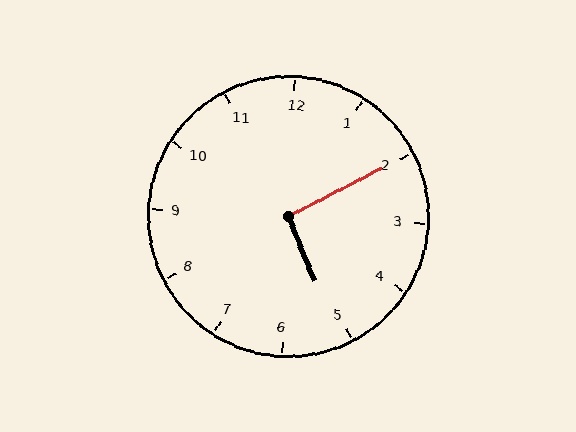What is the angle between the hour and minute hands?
Approximately 95 degrees.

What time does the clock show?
5:10.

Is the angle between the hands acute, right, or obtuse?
It is right.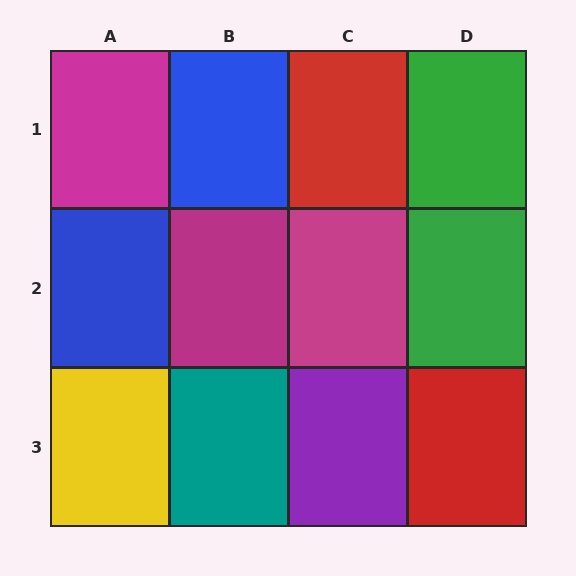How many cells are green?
2 cells are green.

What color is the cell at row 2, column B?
Magenta.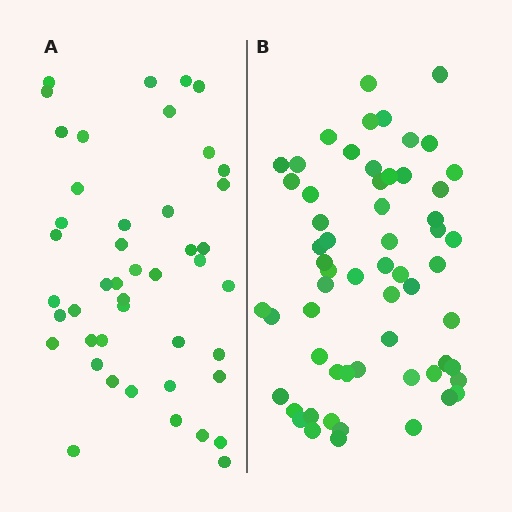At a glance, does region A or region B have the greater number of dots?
Region B (the right region) has more dots.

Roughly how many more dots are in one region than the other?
Region B has approximately 15 more dots than region A.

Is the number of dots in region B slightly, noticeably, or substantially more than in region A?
Region B has noticeably more, but not dramatically so. The ratio is roughly 1.3 to 1.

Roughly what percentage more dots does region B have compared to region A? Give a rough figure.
About 35% more.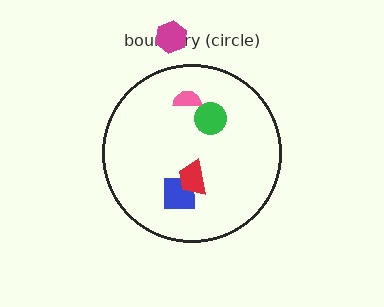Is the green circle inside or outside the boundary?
Inside.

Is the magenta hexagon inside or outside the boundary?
Outside.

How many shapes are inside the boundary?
4 inside, 1 outside.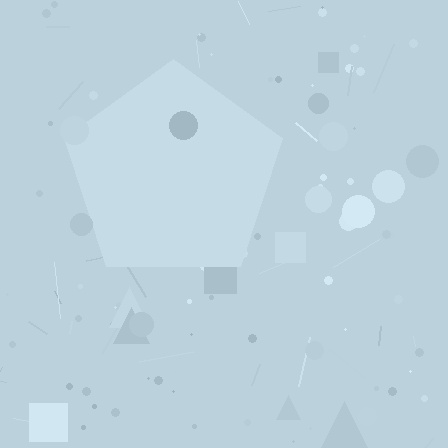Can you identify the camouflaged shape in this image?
The camouflaged shape is a pentagon.